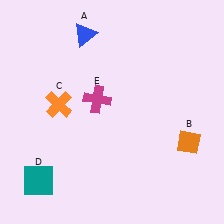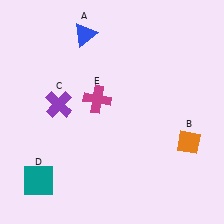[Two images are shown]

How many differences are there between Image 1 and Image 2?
There is 1 difference between the two images.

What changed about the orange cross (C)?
In Image 1, C is orange. In Image 2, it changed to purple.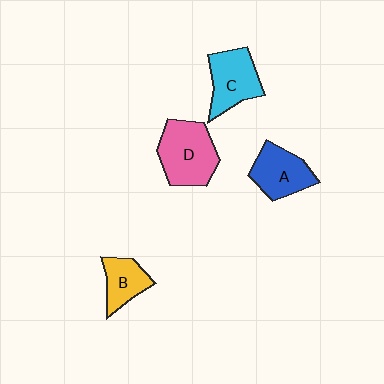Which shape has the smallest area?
Shape B (yellow).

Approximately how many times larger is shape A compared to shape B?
Approximately 1.3 times.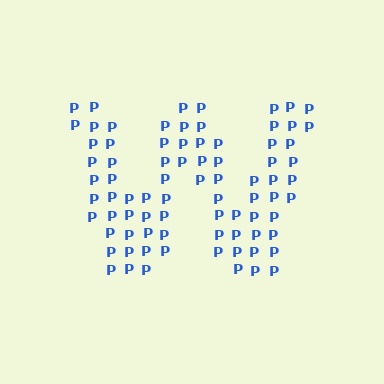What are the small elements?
The small elements are letter P's.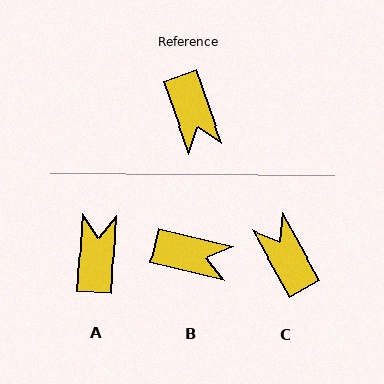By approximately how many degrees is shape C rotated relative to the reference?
Approximately 170 degrees clockwise.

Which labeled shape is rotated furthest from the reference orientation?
C, about 170 degrees away.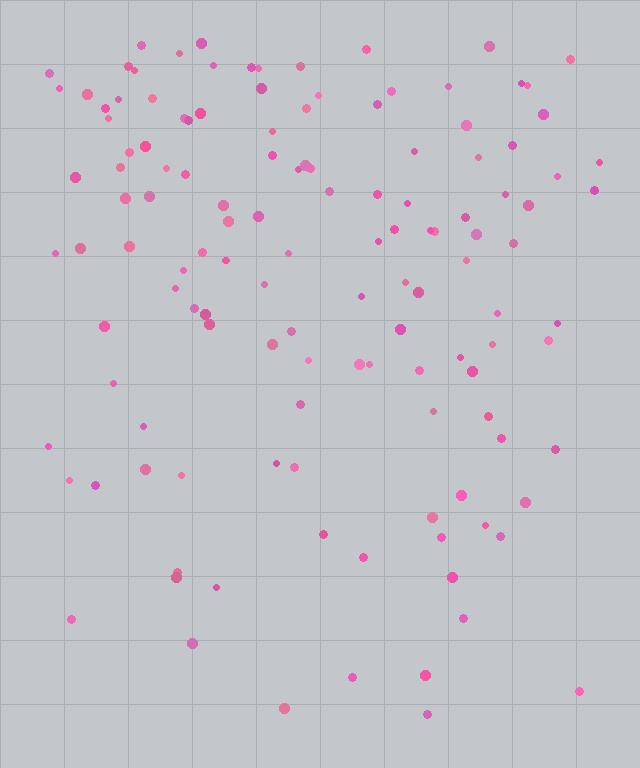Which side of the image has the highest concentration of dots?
The top.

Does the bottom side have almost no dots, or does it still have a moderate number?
Still a moderate number, just noticeably fewer than the top.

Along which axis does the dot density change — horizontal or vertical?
Vertical.